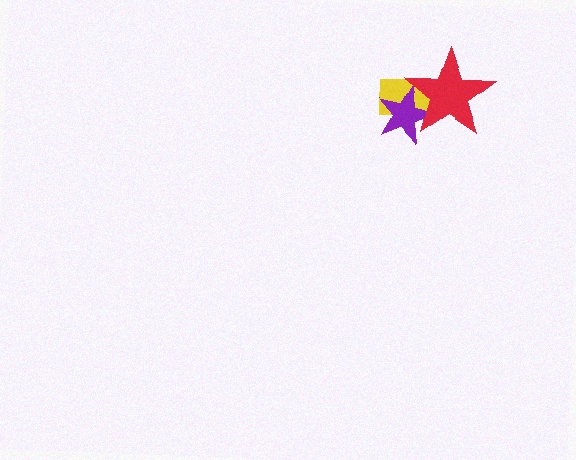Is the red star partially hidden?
No, no other shape covers it.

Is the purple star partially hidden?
Yes, it is partially covered by another shape.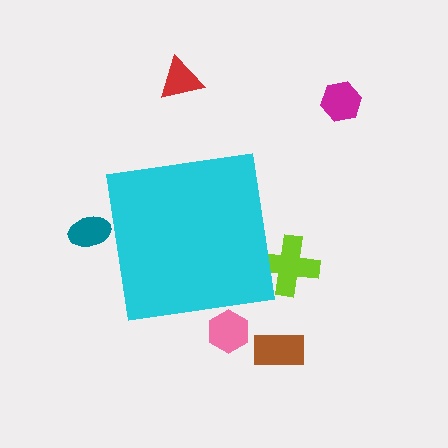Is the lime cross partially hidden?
Yes, the lime cross is partially hidden behind the cyan square.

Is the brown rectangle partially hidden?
No, the brown rectangle is fully visible.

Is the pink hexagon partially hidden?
Yes, the pink hexagon is partially hidden behind the cyan square.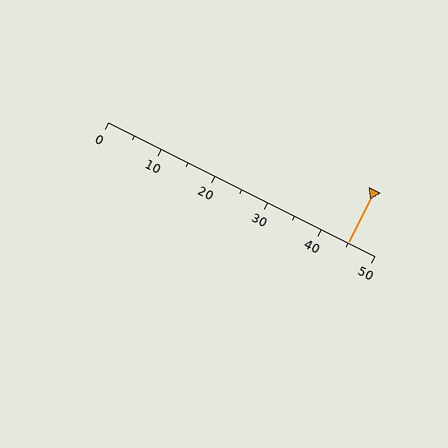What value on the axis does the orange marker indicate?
The marker indicates approximately 45.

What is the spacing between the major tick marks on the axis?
The major ticks are spaced 10 apart.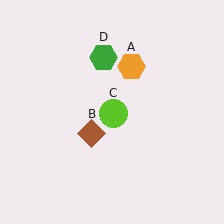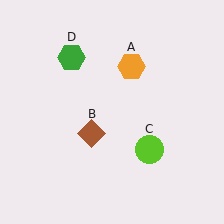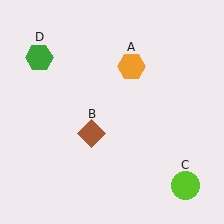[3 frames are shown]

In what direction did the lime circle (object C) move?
The lime circle (object C) moved down and to the right.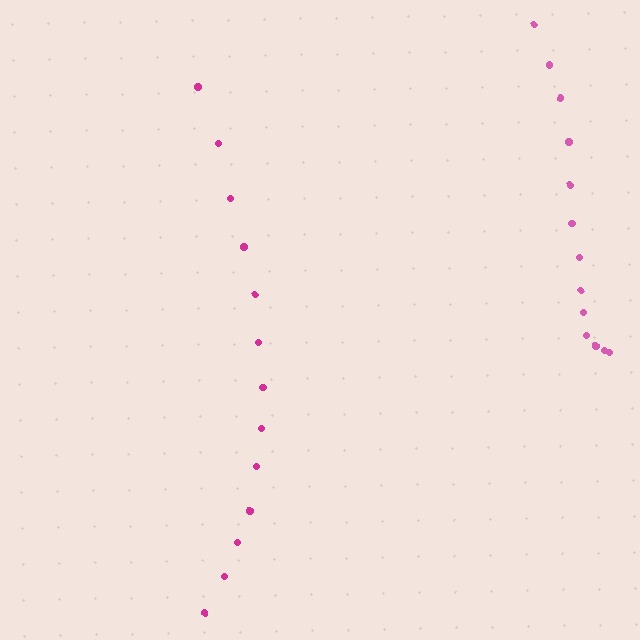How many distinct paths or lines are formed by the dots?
There are 2 distinct paths.